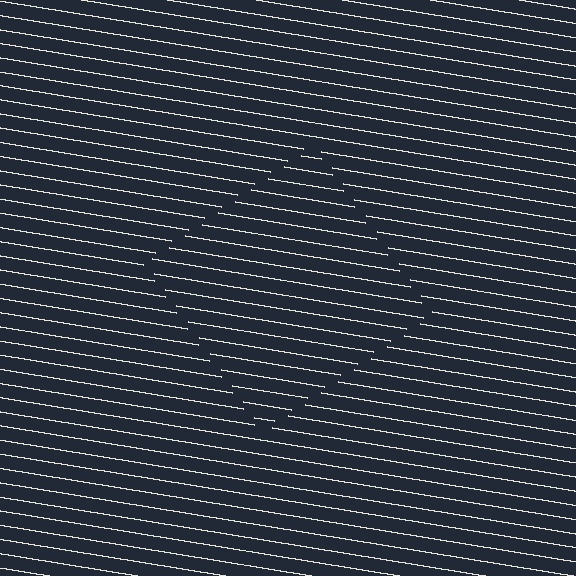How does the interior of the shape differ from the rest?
The interior of the shape contains the same grating, shifted by half a period — the contour is defined by the phase discontinuity where line-ends from the inner and outer gratings abut.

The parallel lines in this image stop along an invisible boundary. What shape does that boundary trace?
An illusory square. The interior of the shape contains the same grating, shifted by half a period — the contour is defined by the phase discontinuity where line-ends from the inner and outer gratings abut.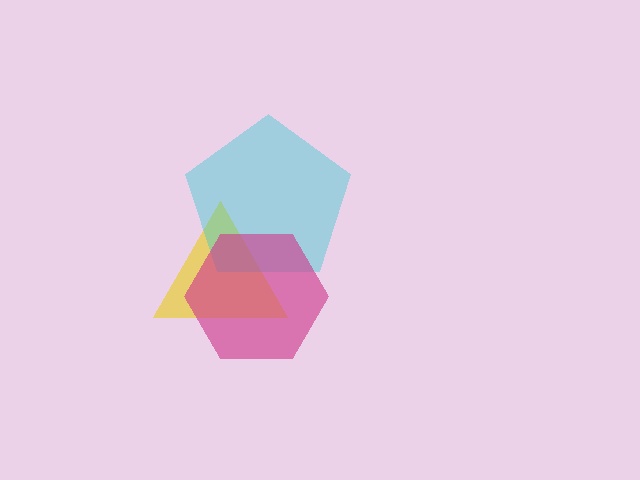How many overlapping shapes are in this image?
There are 3 overlapping shapes in the image.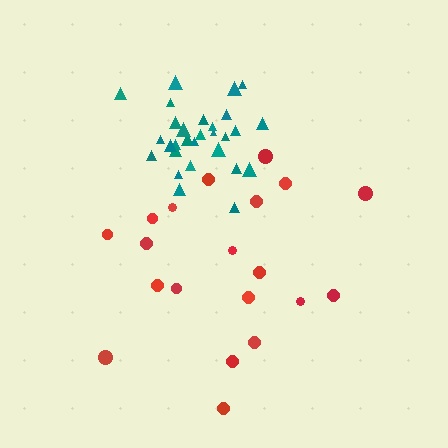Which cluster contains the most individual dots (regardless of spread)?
Teal (29).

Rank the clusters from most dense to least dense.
teal, red.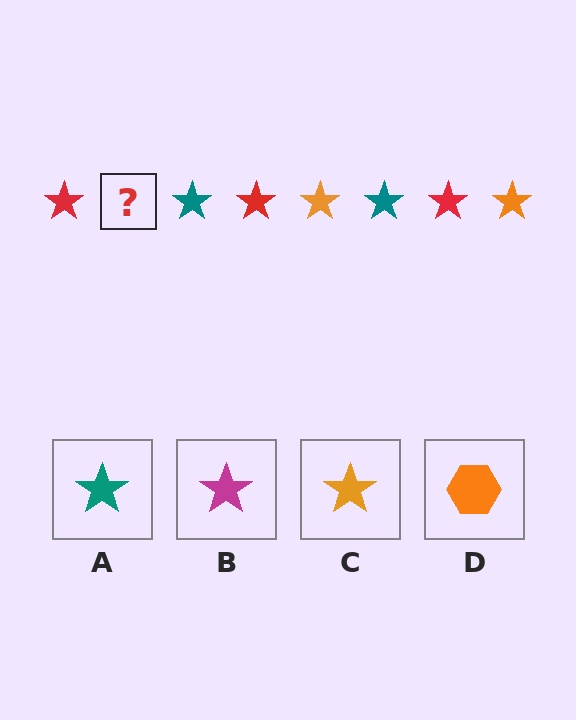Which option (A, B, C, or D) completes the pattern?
C.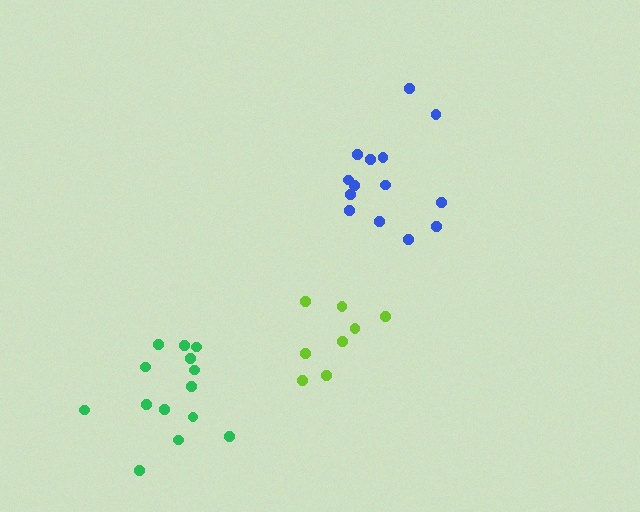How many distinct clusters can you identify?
There are 3 distinct clusters.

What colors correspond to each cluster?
The clusters are colored: green, blue, lime.